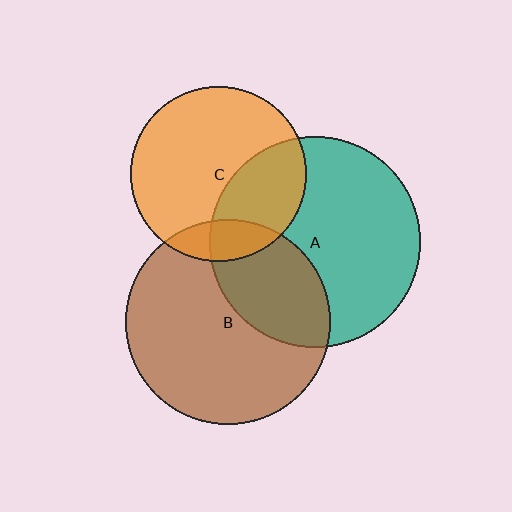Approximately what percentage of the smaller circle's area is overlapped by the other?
Approximately 35%.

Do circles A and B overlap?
Yes.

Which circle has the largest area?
Circle A (teal).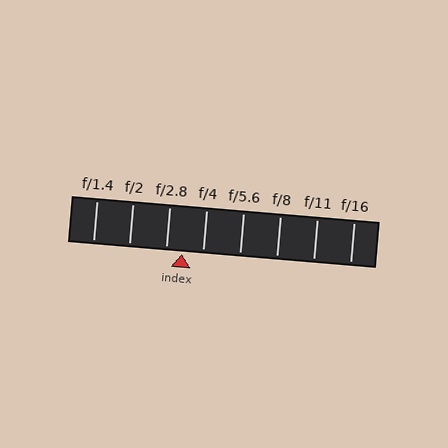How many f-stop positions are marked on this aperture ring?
There are 8 f-stop positions marked.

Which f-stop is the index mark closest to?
The index mark is closest to f/2.8.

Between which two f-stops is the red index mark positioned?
The index mark is between f/2.8 and f/4.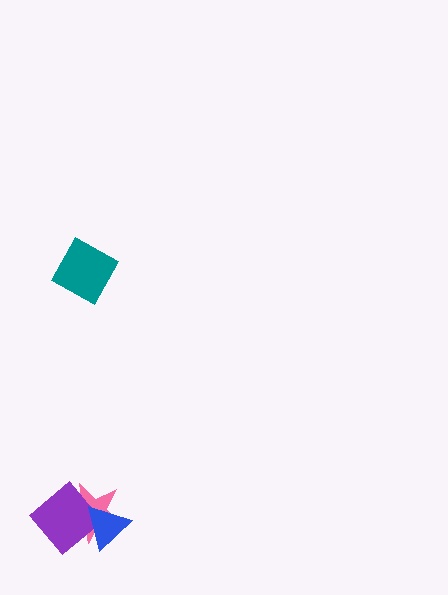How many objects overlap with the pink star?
2 objects overlap with the pink star.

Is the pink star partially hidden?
Yes, it is partially covered by another shape.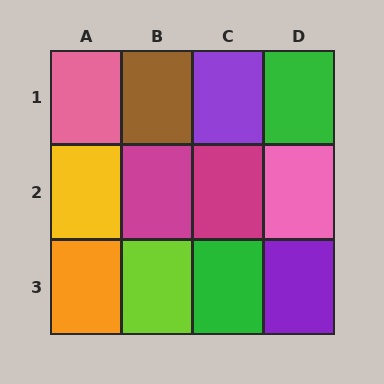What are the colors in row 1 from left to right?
Pink, brown, purple, green.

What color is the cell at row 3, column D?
Purple.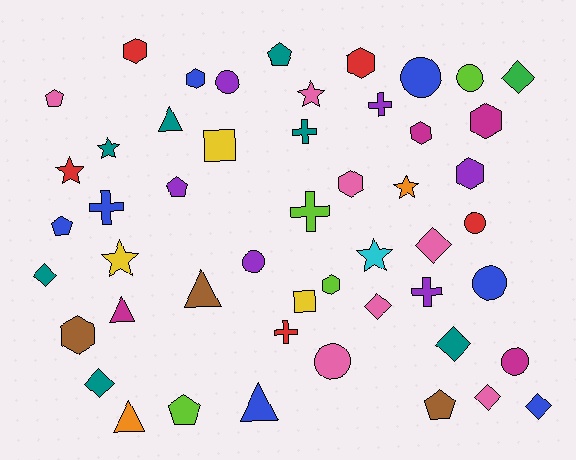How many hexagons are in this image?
There are 9 hexagons.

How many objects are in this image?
There are 50 objects.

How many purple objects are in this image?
There are 6 purple objects.